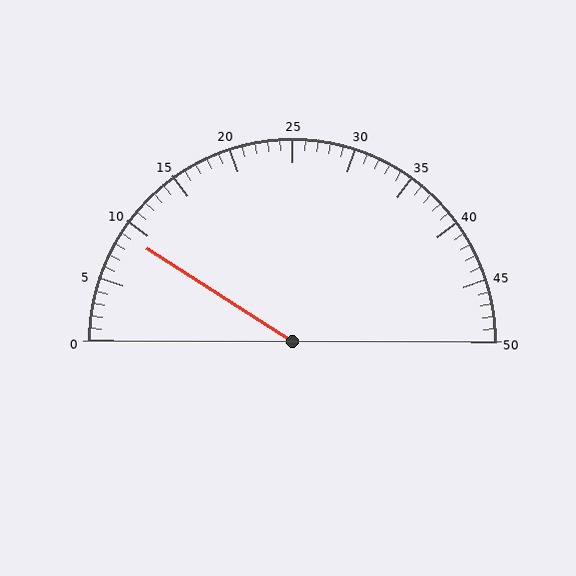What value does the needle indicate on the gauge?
The needle indicates approximately 9.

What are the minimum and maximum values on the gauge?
The gauge ranges from 0 to 50.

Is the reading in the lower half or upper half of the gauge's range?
The reading is in the lower half of the range (0 to 50).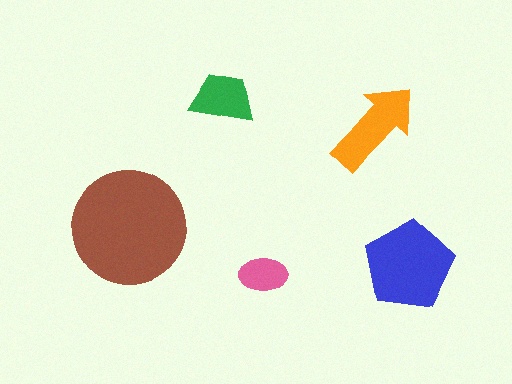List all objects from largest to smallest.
The brown circle, the blue pentagon, the orange arrow, the green trapezoid, the pink ellipse.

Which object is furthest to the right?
The blue pentagon is rightmost.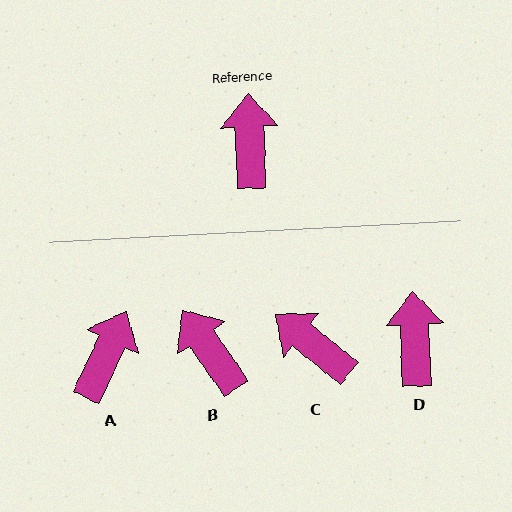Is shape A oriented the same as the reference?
No, it is off by about 27 degrees.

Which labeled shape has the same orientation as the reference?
D.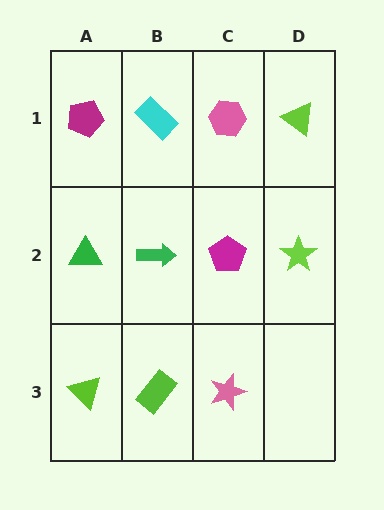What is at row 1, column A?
A magenta pentagon.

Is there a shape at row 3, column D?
No, that cell is empty.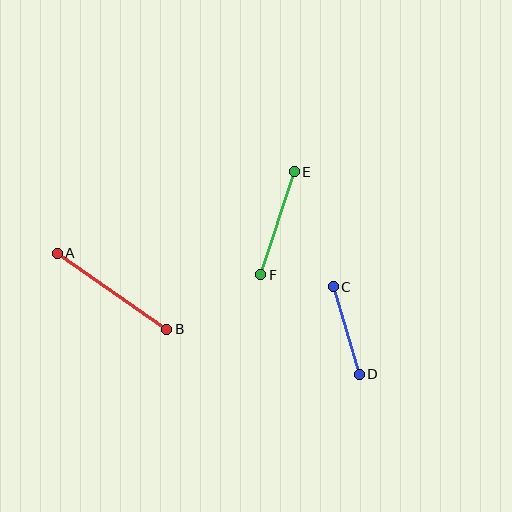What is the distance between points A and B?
The distance is approximately 133 pixels.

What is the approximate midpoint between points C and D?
The midpoint is at approximately (346, 330) pixels.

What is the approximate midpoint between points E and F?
The midpoint is at approximately (277, 223) pixels.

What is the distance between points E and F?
The distance is approximately 108 pixels.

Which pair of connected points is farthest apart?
Points A and B are farthest apart.